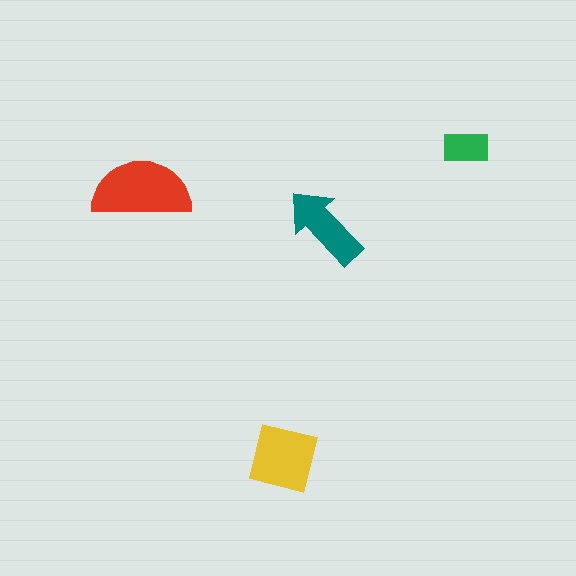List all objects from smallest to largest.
The green rectangle, the teal arrow, the yellow square, the red semicircle.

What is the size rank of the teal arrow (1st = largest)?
3rd.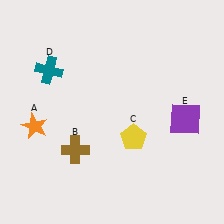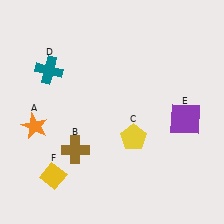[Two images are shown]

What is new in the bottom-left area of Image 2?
A yellow diamond (F) was added in the bottom-left area of Image 2.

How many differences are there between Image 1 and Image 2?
There is 1 difference between the two images.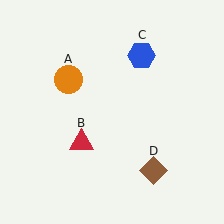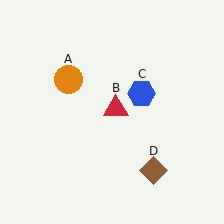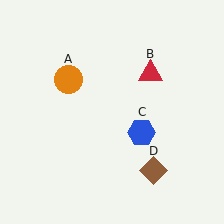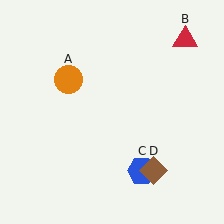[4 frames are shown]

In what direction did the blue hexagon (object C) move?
The blue hexagon (object C) moved down.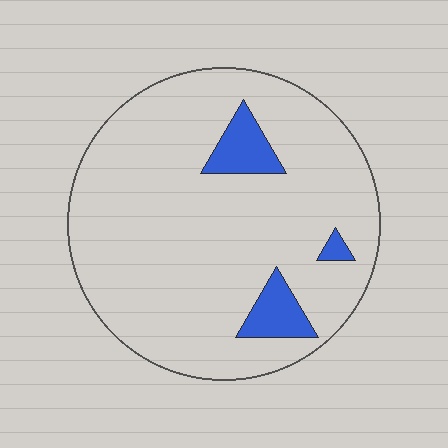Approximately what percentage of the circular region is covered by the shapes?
Approximately 10%.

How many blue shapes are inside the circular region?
3.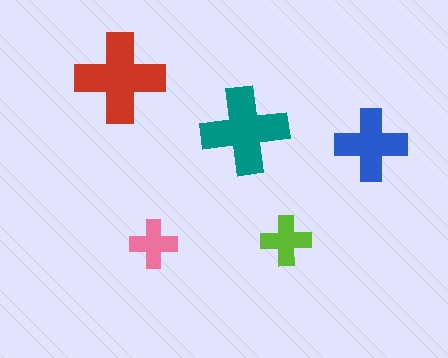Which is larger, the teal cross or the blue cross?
The teal one.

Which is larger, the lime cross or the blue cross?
The blue one.